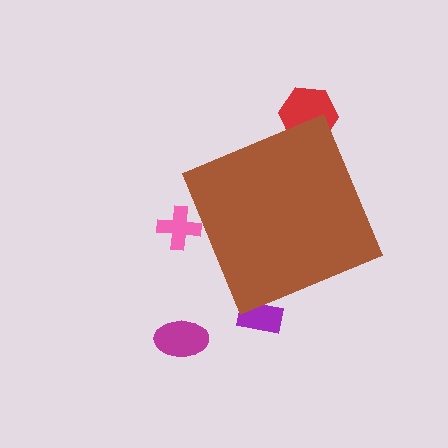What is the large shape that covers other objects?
A brown diamond.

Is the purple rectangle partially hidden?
Yes, the purple rectangle is partially hidden behind the brown diamond.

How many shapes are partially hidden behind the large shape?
3 shapes are partially hidden.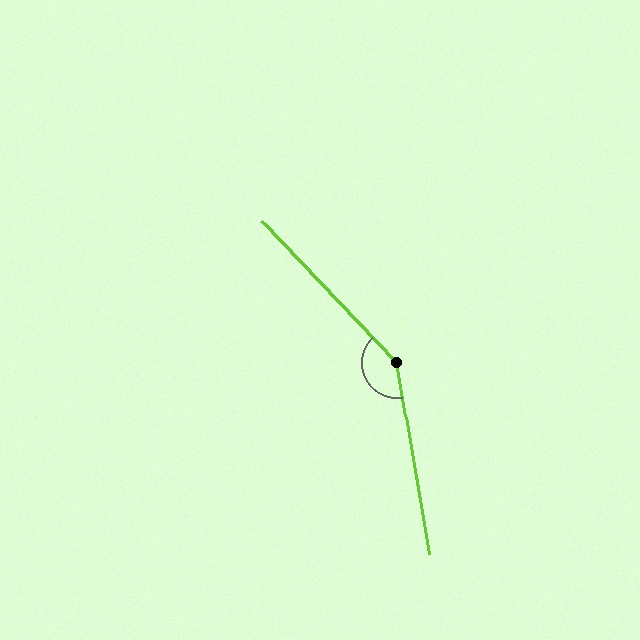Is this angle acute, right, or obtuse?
It is obtuse.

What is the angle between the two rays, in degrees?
Approximately 146 degrees.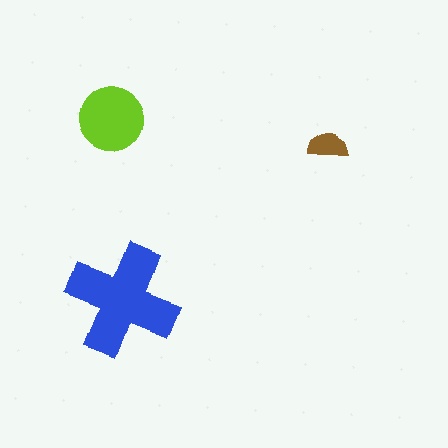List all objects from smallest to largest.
The brown semicircle, the lime circle, the blue cross.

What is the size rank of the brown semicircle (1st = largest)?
3rd.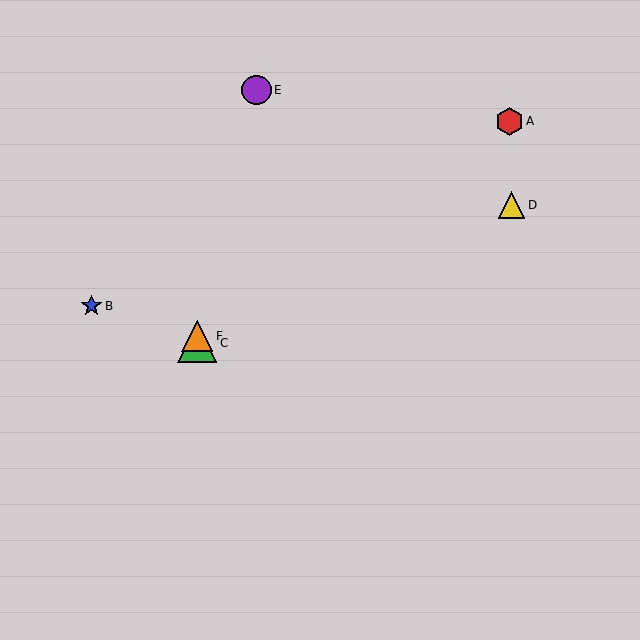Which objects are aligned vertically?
Objects C, F are aligned vertically.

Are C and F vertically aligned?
Yes, both are at x≈197.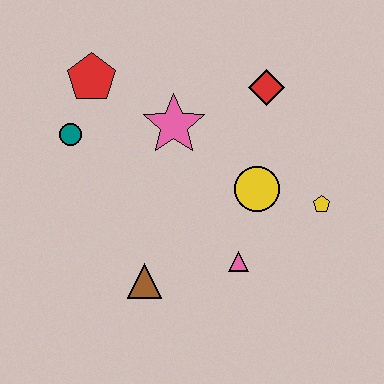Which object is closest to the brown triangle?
The pink triangle is closest to the brown triangle.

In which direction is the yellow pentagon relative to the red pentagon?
The yellow pentagon is to the right of the red pentagon.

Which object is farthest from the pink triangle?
The red pentagon is farthest from the pink triangle.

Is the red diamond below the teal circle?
No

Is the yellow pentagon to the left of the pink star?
No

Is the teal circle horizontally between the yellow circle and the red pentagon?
No